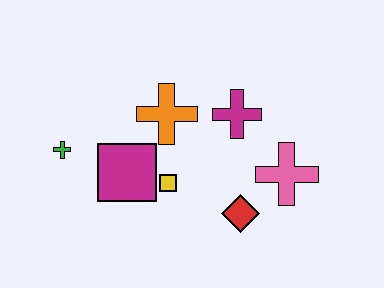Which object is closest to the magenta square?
The yellow square is closest to the magenta square.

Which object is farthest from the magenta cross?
The green cross is farthest from the magenta cross.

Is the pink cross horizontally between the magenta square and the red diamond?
No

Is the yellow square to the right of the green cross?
Yes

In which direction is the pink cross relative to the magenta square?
The pink cross is to the right of the magenta square.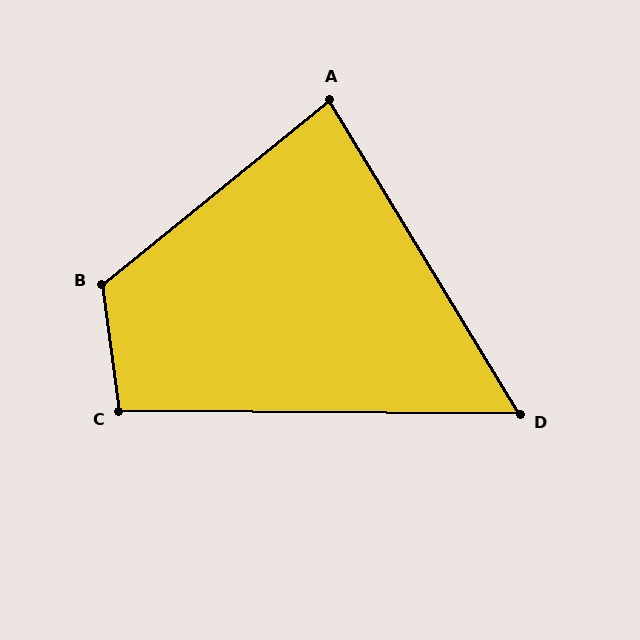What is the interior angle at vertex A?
Approximately 82 degrees (acute).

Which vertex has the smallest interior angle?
D, at approximately 58 degrees.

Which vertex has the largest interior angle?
B, at approximately 122 degrees.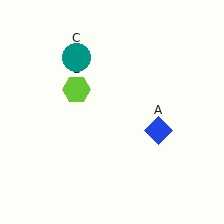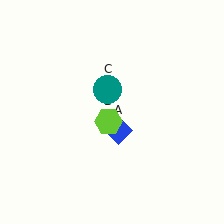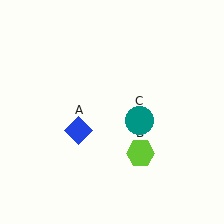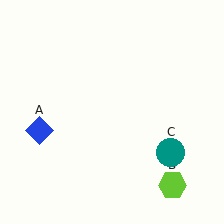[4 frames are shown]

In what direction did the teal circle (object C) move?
The teal circle (object C) moved down and to the right.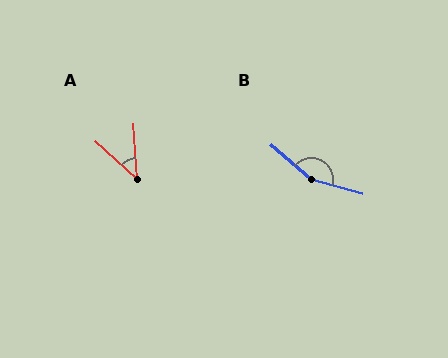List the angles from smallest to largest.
A (44°), B (155°).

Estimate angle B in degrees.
Approximately 155 degrees.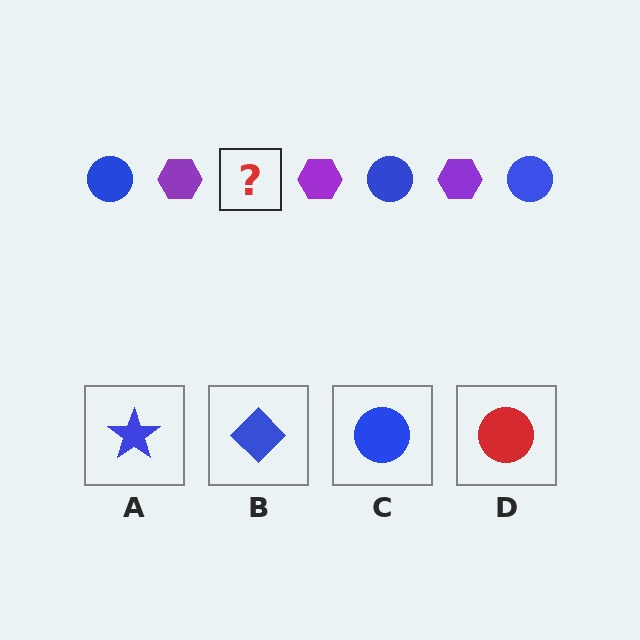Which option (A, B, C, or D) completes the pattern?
C.